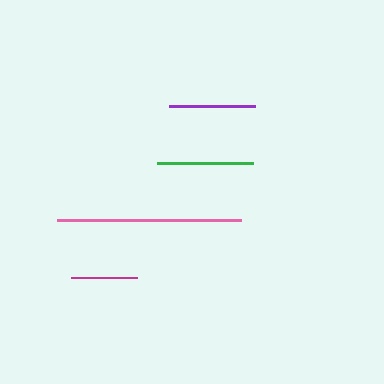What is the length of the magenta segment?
The magenta segment is approximately 65 pixels long.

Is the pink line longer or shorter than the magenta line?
The pink line is longer than the magenta line.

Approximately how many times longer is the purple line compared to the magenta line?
The purple line is approximately 1.3 times the length of the magenta line.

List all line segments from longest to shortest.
From longest to shortest: pink, green, purple, magenta.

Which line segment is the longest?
The pink line is the longest at approximately 184 pixels.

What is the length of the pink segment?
The pink segment is approximately 184 pixels long.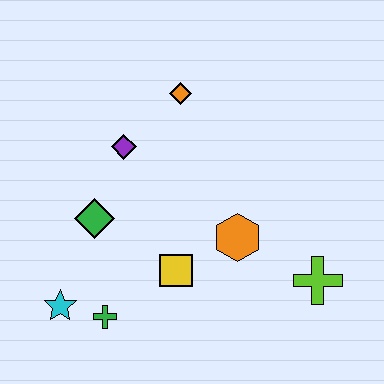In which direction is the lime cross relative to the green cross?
The lime cross is to the right of the green cross.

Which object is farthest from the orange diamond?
The cyan star is farthest from the orange diamond.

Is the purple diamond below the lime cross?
No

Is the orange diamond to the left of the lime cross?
Yes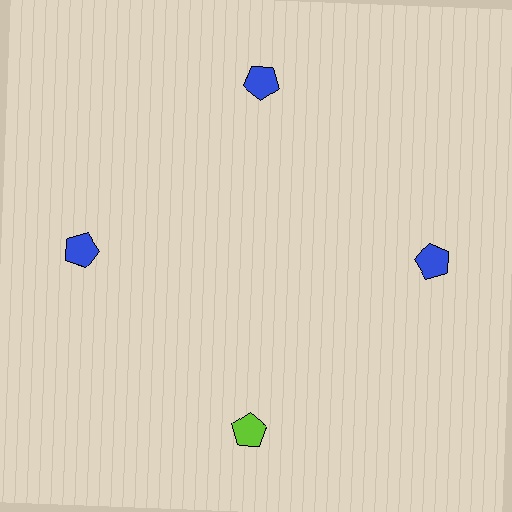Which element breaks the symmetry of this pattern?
The lime pentagon at roughly the 6 o'clock position breaks the symmetry. All other shapes are blue pentagons.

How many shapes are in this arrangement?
There are 4 shapes arranged in a ring pattern.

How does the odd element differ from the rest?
It has a different color: lime instead of blue.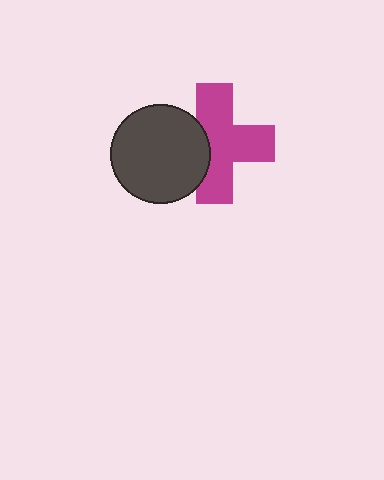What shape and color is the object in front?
The object in front is a dark gray circle.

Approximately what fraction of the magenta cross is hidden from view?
Roughly 30% of the magenta cross is hidden behind the dark gray circle.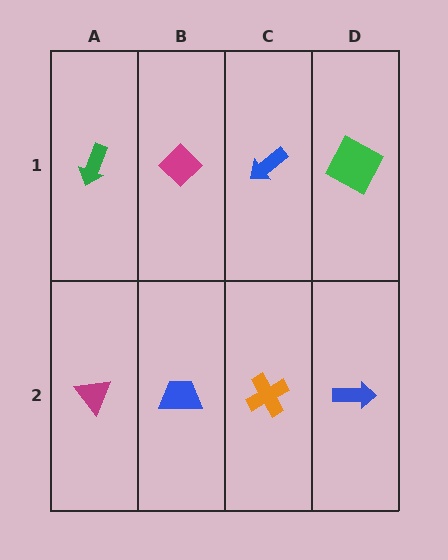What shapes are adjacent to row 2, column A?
A green arrow (row 1, column A), a blue trapezoid (row 2, column B).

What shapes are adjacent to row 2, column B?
A magenta diamond (row 1, column B), a magenta triangle (row 2, column A), an orange cross (row 2, column C).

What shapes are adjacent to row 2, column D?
A green square (row 1, column D), an orange cross (row 2, column C).